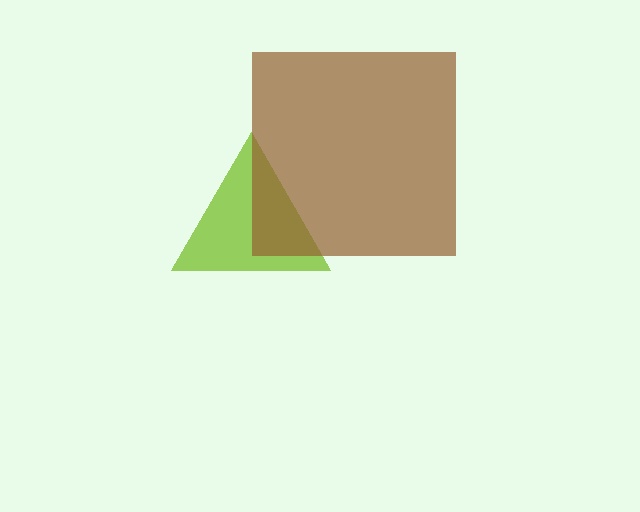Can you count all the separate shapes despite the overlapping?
Yes, there are 2 separate shapes.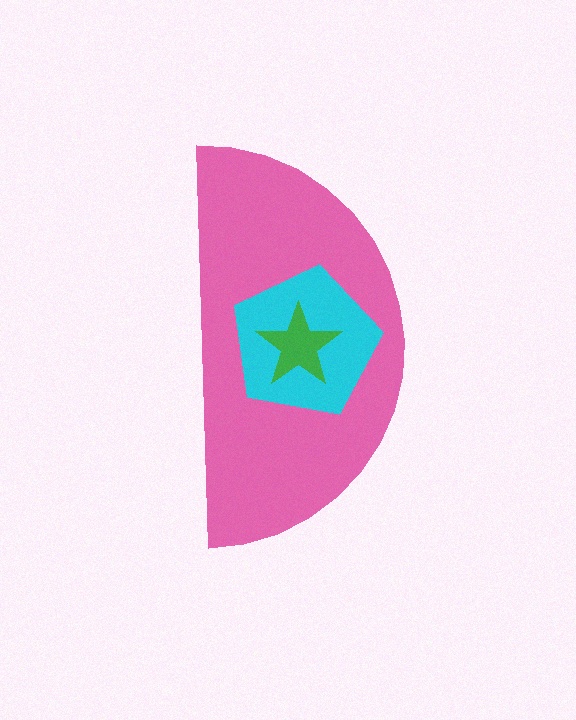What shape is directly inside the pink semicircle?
The cyan pentagon.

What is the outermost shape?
The pink semicircle.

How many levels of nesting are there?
3.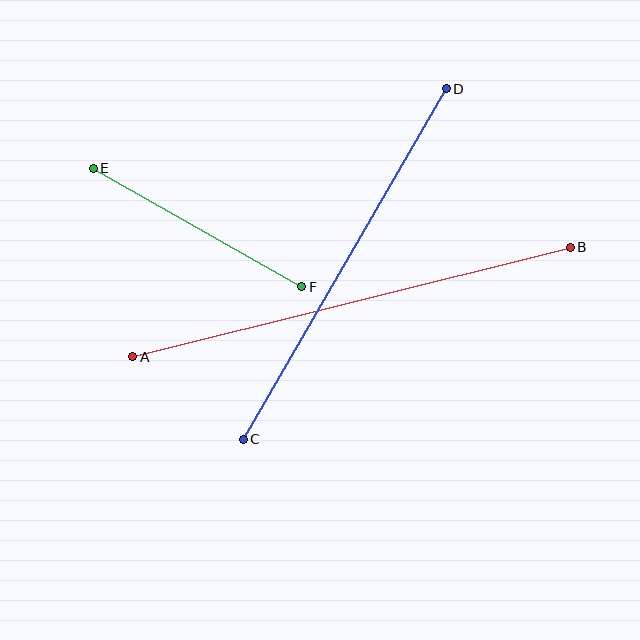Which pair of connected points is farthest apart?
Points A and B are farthest apart.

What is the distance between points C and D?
The distance is approximately 405 pixels.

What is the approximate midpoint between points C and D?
The midpoint is at approximately (345, 264) pixels.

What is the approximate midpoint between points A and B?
The midpoint is at approximately (351, 302) pixels.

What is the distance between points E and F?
The distance is approximately 240 pixels.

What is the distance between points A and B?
The distance is approximately 451 pixels.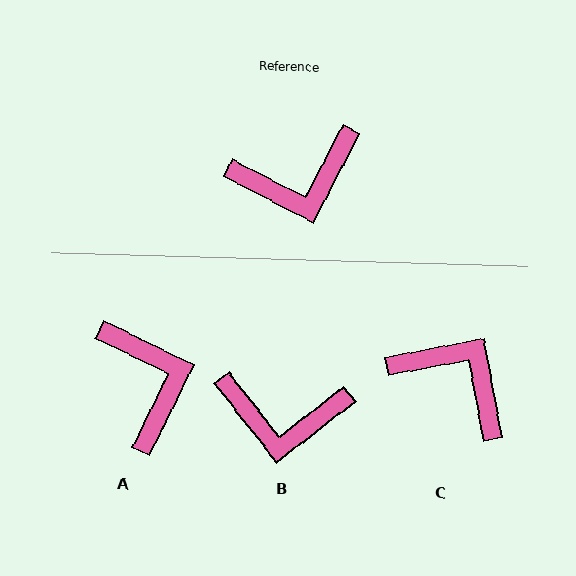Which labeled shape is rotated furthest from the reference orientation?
C, about 128 degrees away.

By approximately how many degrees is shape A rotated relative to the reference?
Approximately 91 degrees counter-clockwise.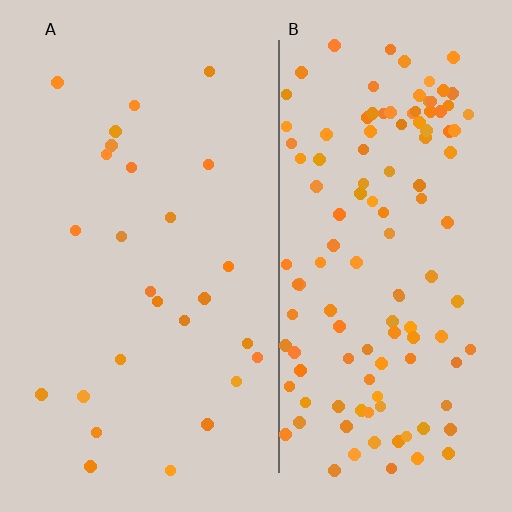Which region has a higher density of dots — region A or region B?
B (the right).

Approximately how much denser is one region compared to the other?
Approximately 4.6× — region B over region A.